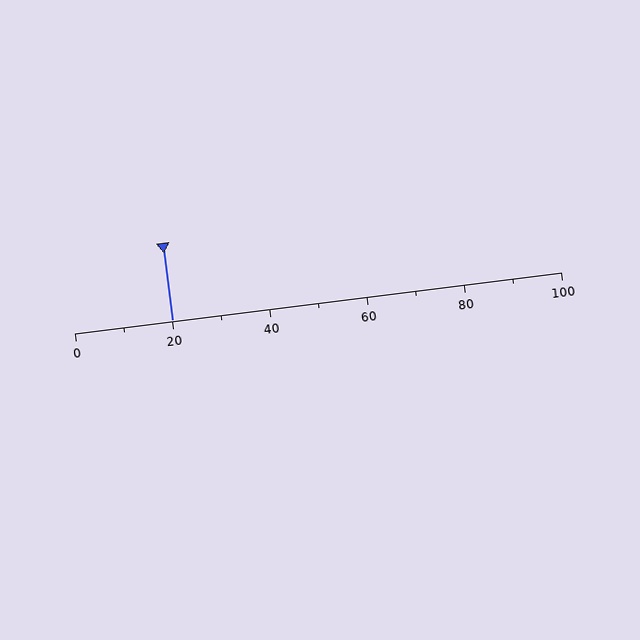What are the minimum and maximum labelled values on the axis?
The axis runs from 0 to 100.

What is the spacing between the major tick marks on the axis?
The major ticks are spaced 20 apart.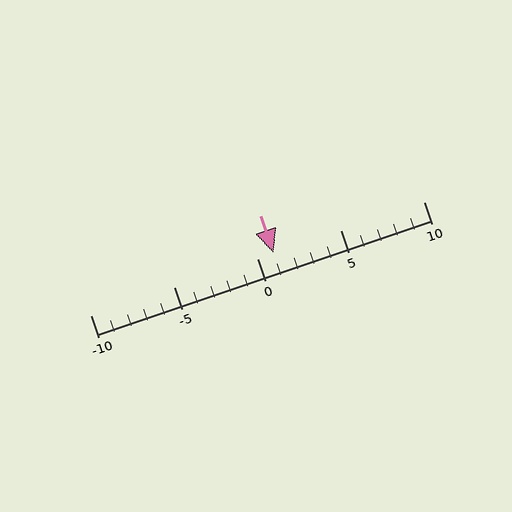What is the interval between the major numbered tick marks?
The major tick marks are spaced 5 units apart.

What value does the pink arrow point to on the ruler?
The pink arrow points to approximately 1.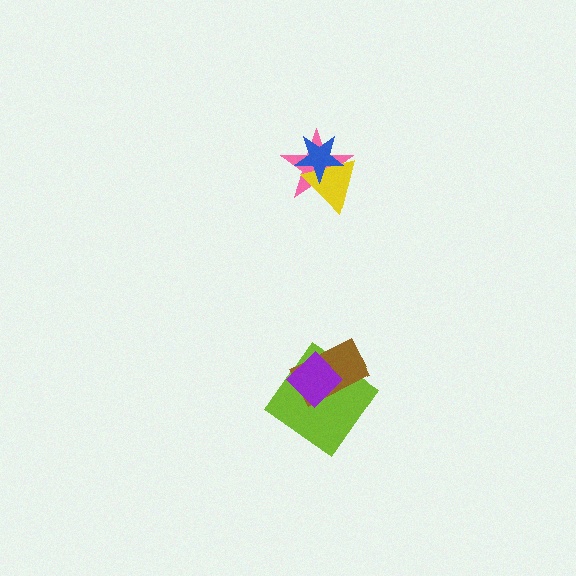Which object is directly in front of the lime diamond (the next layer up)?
The brown rectangle is directly in front of the lime diamond.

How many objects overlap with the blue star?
2 objects overlap with the blue star.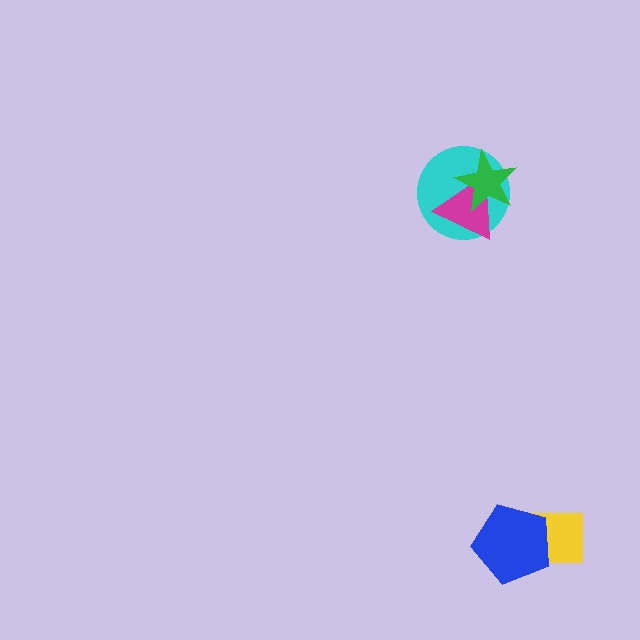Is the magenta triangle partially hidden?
Yes, it is partially covered by another shape.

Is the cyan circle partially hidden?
Yes, it is partially covered by another shape.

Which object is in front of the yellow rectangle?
The blue pentagon is in front of the yellow rectangle.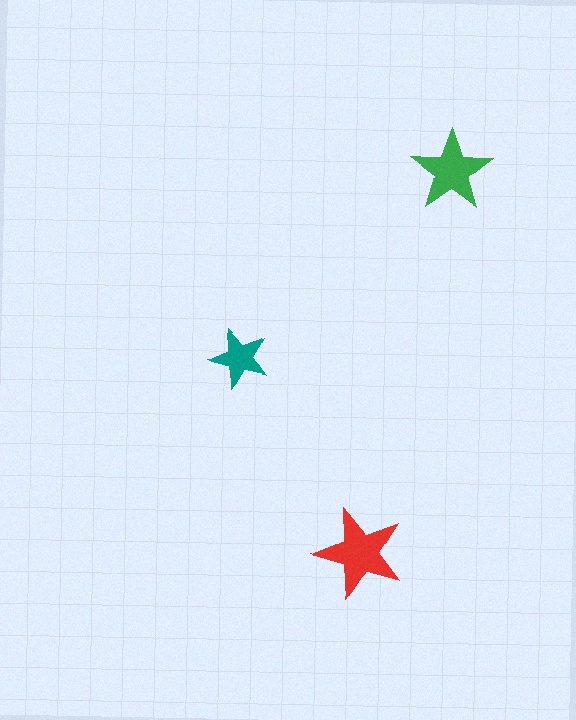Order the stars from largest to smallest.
the red one, the green one, the teal one.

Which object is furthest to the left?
The teal star is leftmost.